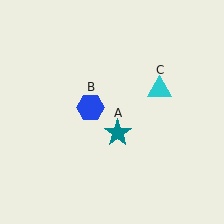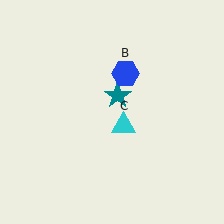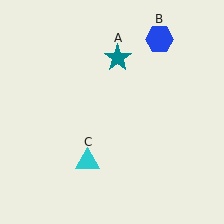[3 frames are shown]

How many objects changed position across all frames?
3 objects changed position: teal star (object A), blue hexagon (object B), cyan triangle (object C).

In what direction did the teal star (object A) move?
The teal star (object A) moved up.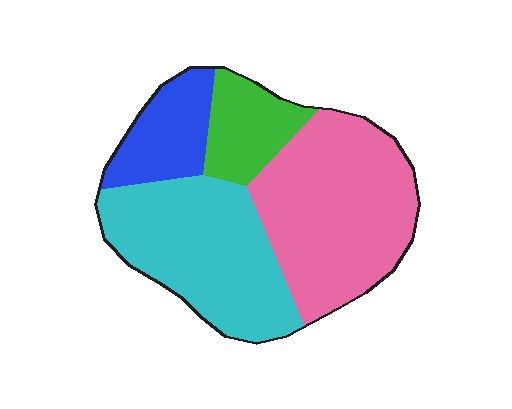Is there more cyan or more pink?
Pink.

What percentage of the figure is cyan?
Cyan takes up about one third (1/3) of the figure.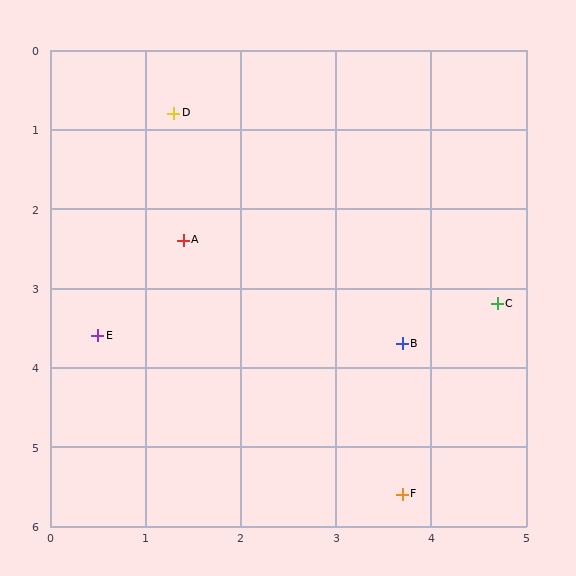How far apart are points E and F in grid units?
Points E and F are about 3.8 grid units apart.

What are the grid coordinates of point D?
Point D is at approximately (1.3, 0.8).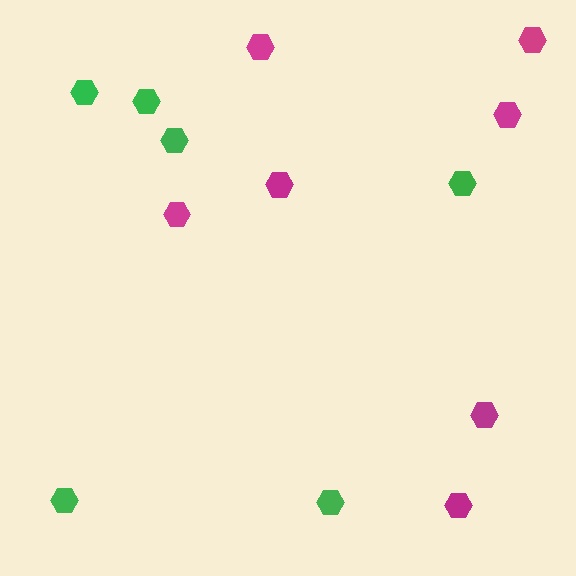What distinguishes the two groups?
There are 2 groups: one group of green hexagons (6) and one group of magenta hexagons (7).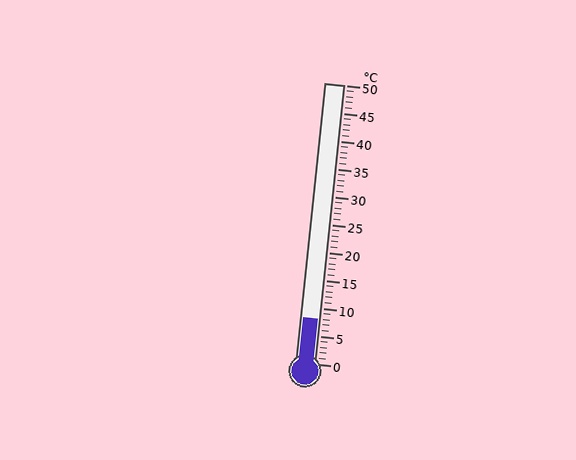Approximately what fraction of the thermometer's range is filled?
The thermometer is filled to approximately 15% of its range.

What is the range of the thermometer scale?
The thermometer scale ranges from 0°C to 50°C.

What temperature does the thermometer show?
The thermometer shows approximately 8°C.